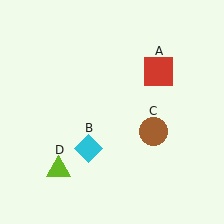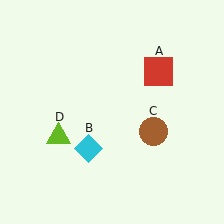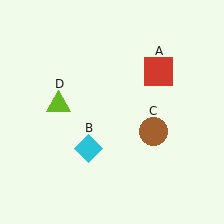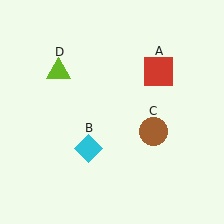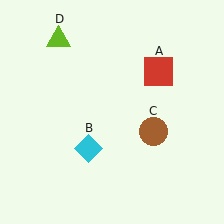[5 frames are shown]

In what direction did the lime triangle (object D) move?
The lime triangle (object D) moved up.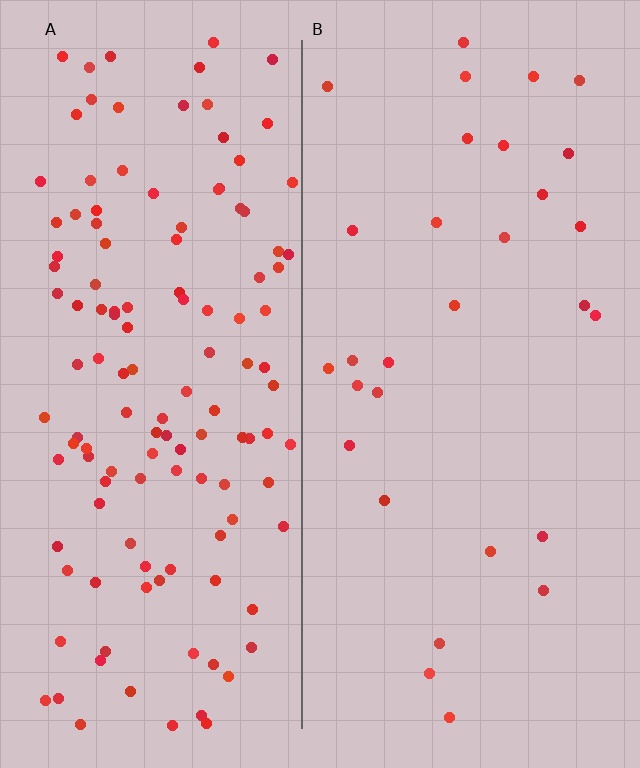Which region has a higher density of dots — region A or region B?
A (the left).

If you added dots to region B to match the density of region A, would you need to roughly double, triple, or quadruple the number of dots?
Approximately quadruple.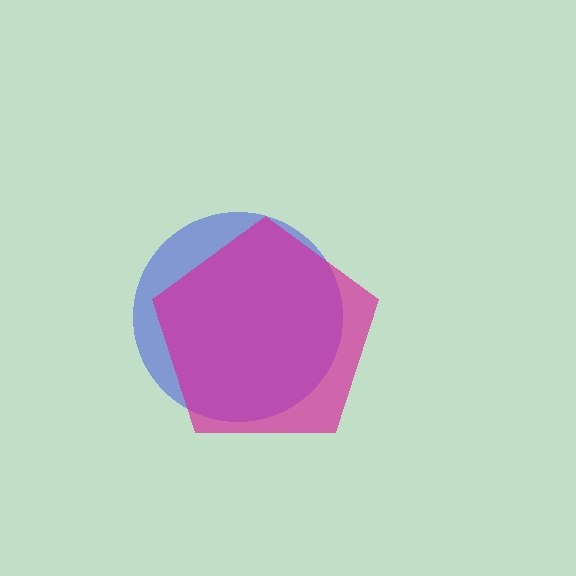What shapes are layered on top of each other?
The layered shapes are: a blue circle, a magenta pentagon.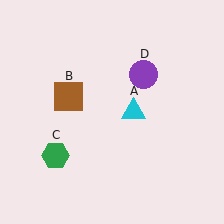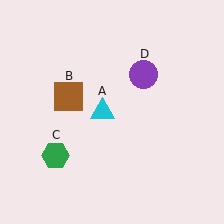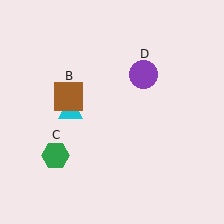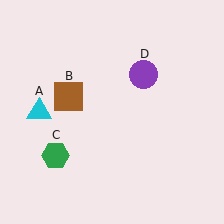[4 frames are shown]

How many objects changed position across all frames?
1 object changed position: cyan triangle (object A).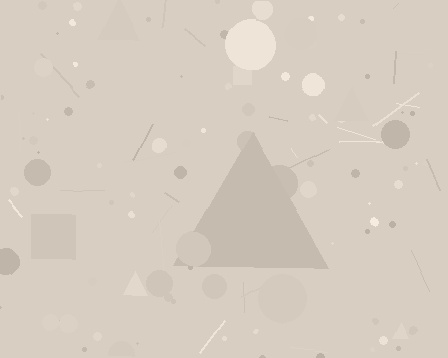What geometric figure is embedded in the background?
A triangle is embedded in the background.